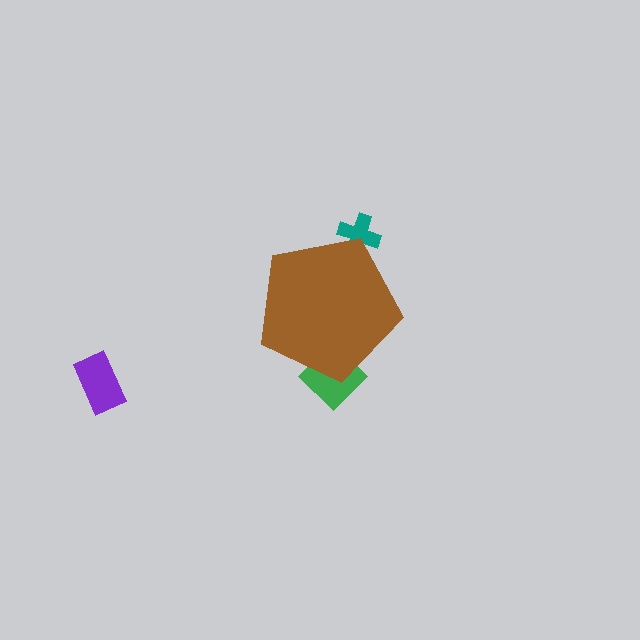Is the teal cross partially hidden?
Yes, the teal cross is partially hidden behind the brown pentagon.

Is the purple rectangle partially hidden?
No, the purple rectangle is fully visible.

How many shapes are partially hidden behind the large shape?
2 shapes are partially hidden.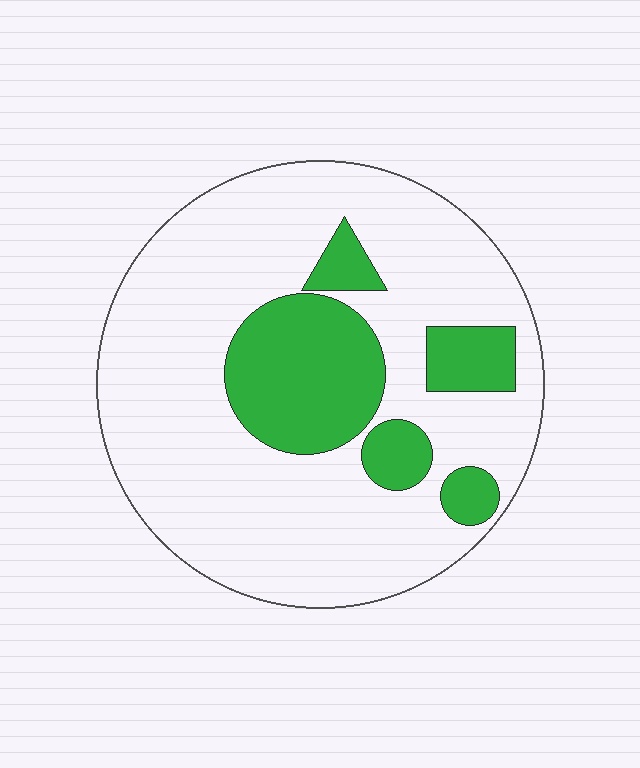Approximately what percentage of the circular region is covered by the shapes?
Approximately 25%.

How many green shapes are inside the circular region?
5.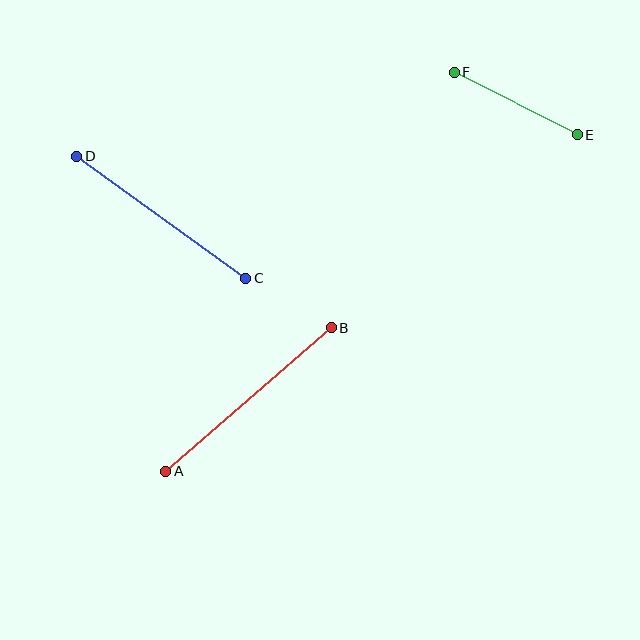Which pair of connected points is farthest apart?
Points A and B are farthest apart.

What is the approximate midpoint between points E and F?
The midpoint is at approximately (516, 103) pixels.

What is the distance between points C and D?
The distance is approximately 208 pixels.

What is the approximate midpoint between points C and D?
The midpoint is at approximately (161, 217) pixels.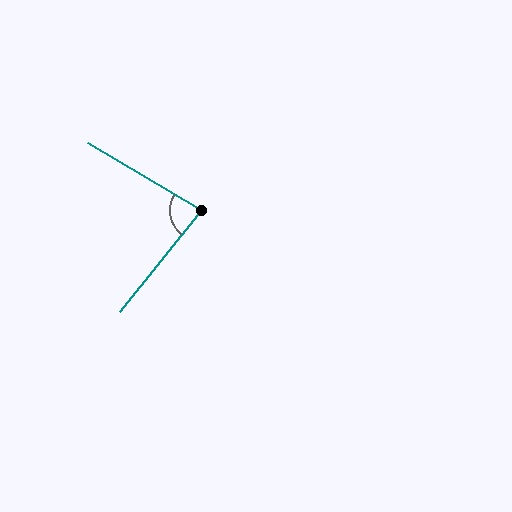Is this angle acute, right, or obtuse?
It is acute.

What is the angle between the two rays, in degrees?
Approximately 82 degrees.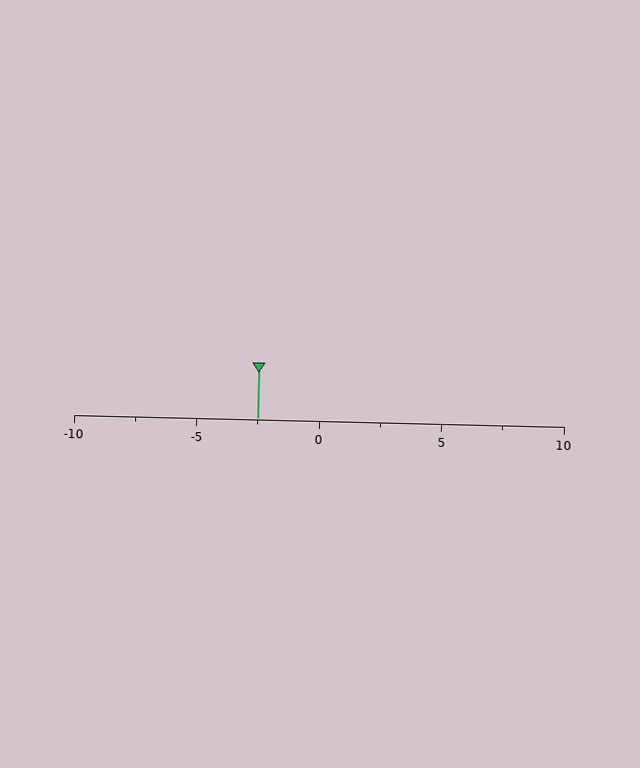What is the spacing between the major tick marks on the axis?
The major ticks are spaced 5 apart.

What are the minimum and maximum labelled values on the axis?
The axis runs from -10 to 10.